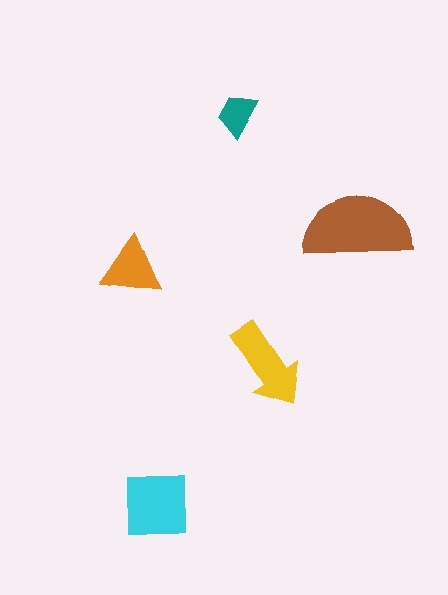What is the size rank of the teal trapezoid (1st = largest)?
5th.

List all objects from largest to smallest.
The brown semicircle, the cyan square, the yellow arrow, the orange triangle, the teal trapezoid.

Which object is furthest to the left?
The orange triangle is leftmost.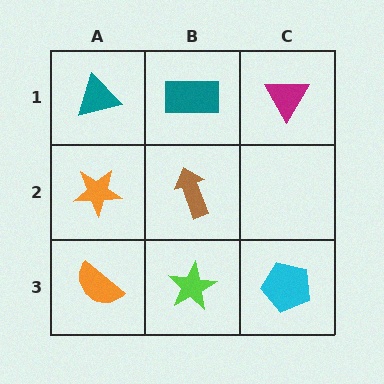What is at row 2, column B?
A brown arrow.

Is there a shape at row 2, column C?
No, that cell is empty.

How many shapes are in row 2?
2 shapes.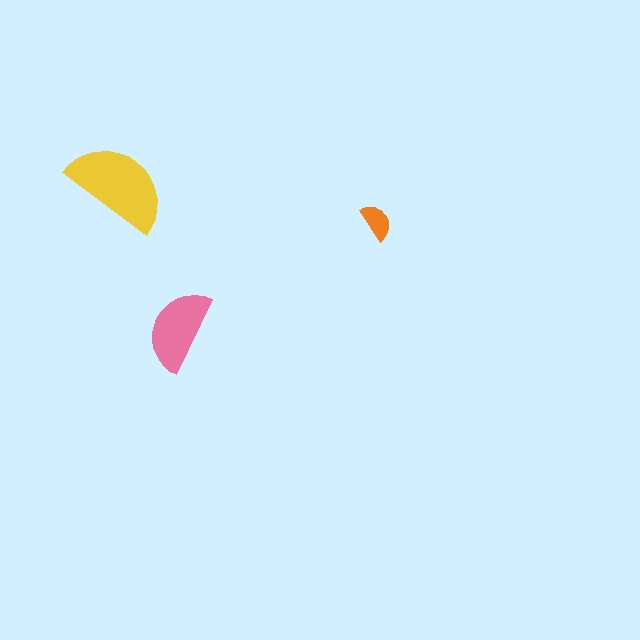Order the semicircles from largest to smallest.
the yellow one, the pink one, the orange one.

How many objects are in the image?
There are 3 objects in the image.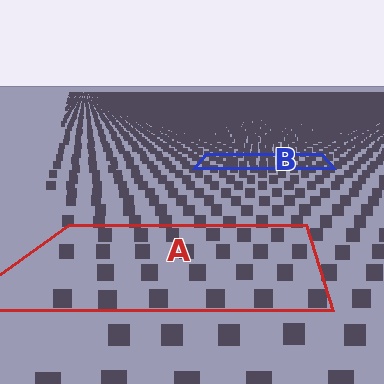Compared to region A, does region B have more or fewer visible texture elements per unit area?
Region B has more texture elements per unit area — they are packed more densely because it is farther away.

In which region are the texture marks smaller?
The texture marks are smaller in region B, because it is farther away.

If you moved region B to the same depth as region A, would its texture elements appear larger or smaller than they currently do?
They would appear larger. At a closer depth, the same texture elements are projected at a bigger on-screen size.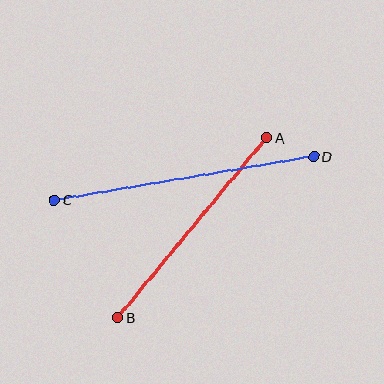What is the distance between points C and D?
The distance is approximately 263 pixels.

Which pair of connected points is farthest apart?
Points C and D are farthest apart.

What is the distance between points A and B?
The distance is approximately 233 pixels.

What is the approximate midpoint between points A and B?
The midpoint is at approximately (193, 227) pixels.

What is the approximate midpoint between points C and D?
The midpoint is at approximately (184, 178) pixels.